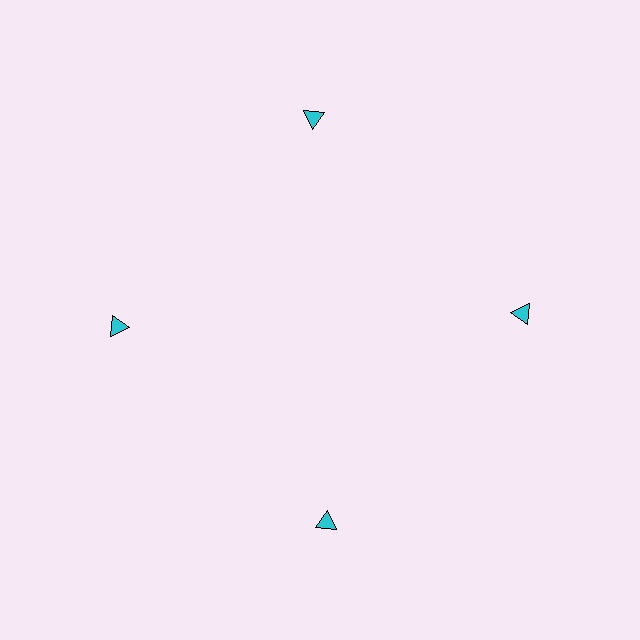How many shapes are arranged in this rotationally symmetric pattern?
There are 4 shapes, arranged in 4 groups of 1.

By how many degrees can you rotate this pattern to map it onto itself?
The pattern maps onto itself every 90 degrees of rotation.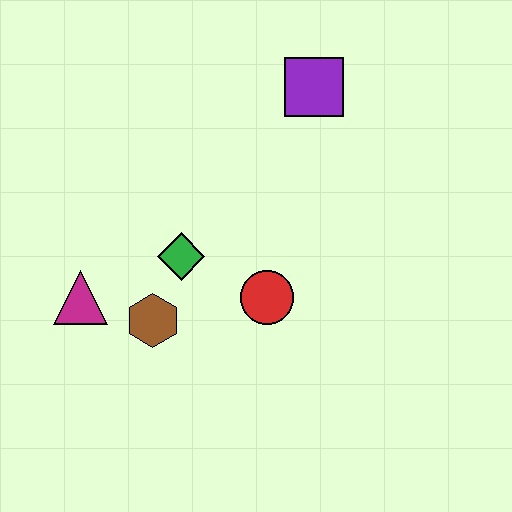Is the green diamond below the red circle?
No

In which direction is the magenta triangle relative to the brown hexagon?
The magenta triangle is to the left of the brown hexagon.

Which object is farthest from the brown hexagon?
The purple square is farthest from the brown hexagon.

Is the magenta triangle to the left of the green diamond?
Yes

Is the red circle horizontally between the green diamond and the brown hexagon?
No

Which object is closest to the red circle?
The green diamond is closest to the red circle.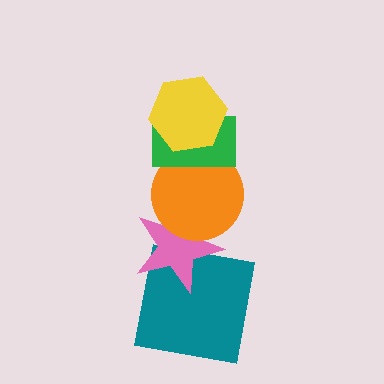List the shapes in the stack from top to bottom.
From top to bottom: the yellow hexagon, the green rectangle, the orange circle, the pink star, the teal square.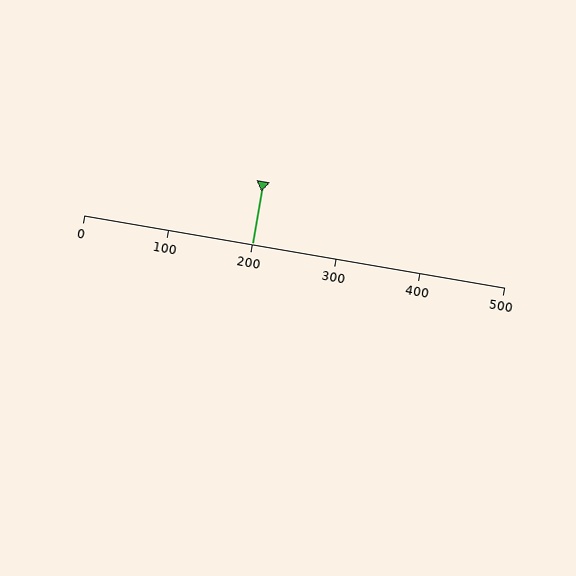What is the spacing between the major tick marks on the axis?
The major ticks are spaced 100 apart.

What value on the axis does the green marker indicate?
The marker indicates approximately 200.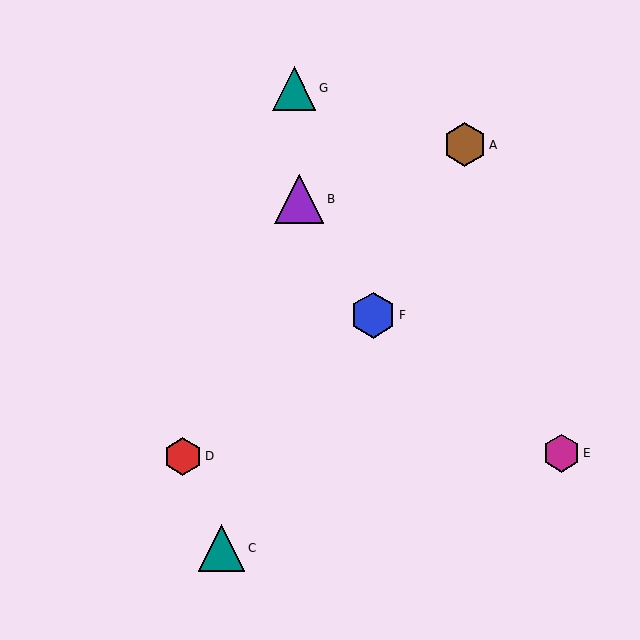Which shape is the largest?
The purple triangle (labeled B) is the largest.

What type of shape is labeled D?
Shape D is a red hexagon.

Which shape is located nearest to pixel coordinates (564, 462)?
The magenta hexagon (labeled E) at (561, 453) is nearest to that location.